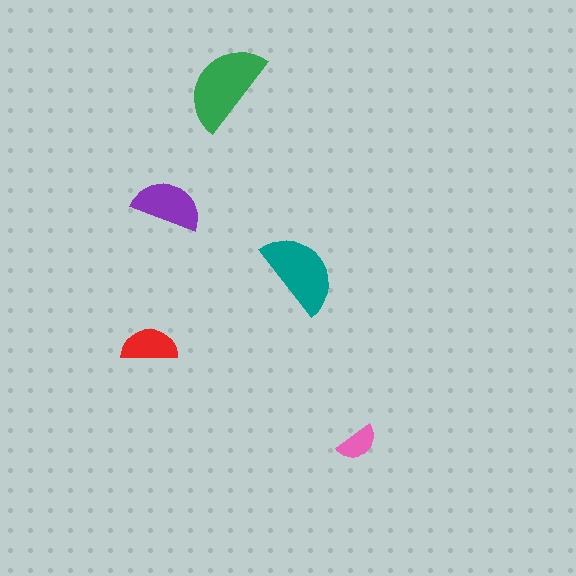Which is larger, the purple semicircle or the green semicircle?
The green one.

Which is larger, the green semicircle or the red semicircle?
The green one.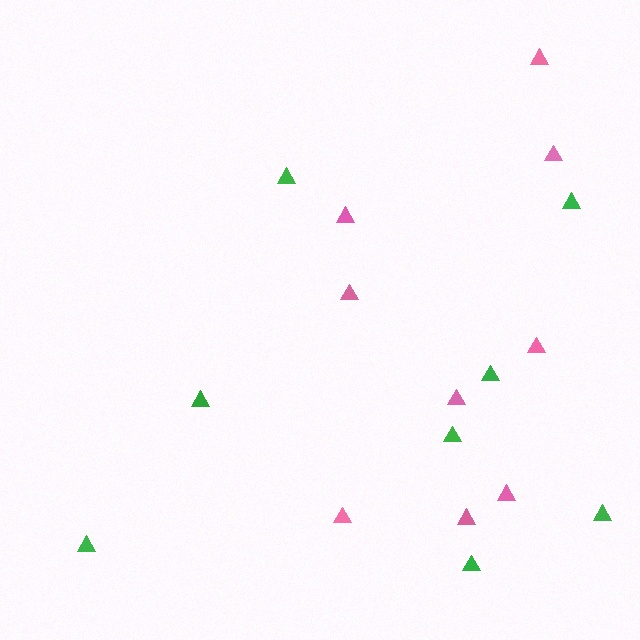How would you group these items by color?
There are 2 groups: one group of green triangles (8) and one group of pink triangles (9).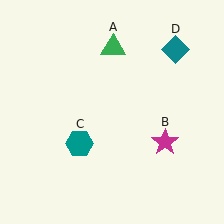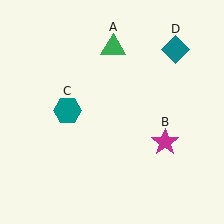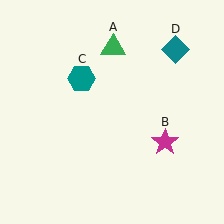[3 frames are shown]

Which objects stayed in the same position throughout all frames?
Green triangle (object A) and magenta star (object B) and teal diamond (object D) remained stationary.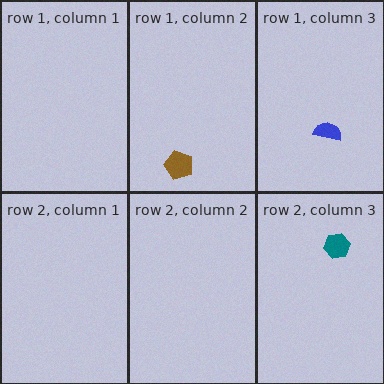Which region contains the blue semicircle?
The row 1, column 3 region.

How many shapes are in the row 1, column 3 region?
1.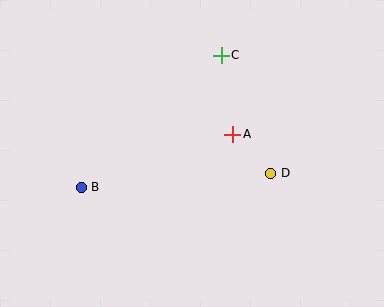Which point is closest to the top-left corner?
Point B is closest to the top-left corner.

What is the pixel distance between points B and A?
The distance between B and A is 160 pixels.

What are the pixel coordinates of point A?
Point A is at (233, 134).